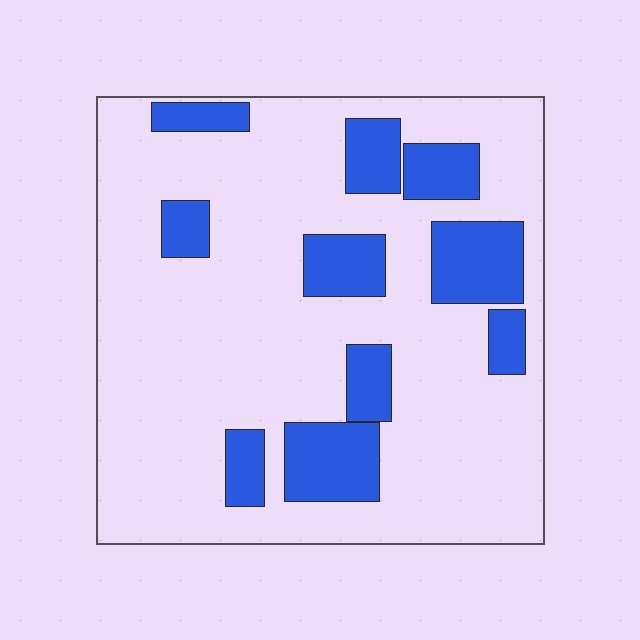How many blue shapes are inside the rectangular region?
10.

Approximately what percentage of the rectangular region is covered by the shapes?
Approximately 20%.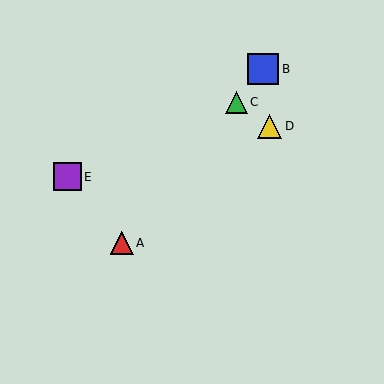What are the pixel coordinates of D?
Object D is at (270, 126).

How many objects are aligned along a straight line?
3 objects (A, B, C) are aligned along a straight line.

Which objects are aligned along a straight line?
Objects A, B, C are aligned along a straight line.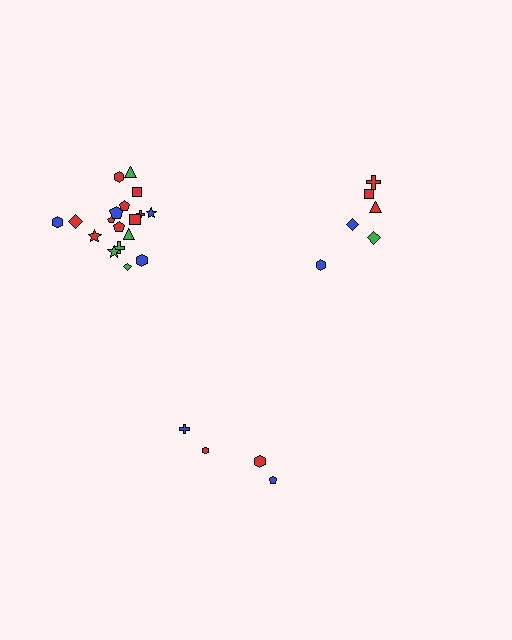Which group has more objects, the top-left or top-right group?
The top-left group.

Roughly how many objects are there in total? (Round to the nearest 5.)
Roughly 30 objects in total.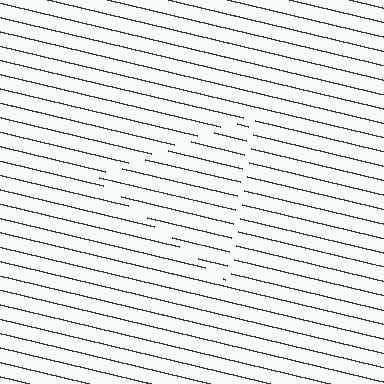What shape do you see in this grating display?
An illusory triangle. The interior of the shape contains the same grating, shifted by half a period — the contour is defined by the phase discontinuity where line-ends from the inner and outer gratings abut.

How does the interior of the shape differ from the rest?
The interior of the shape contains the same grating, shifted by half a period — the contour is defined by the phase discontinuity where line-ends from the inner and outer gratings abut.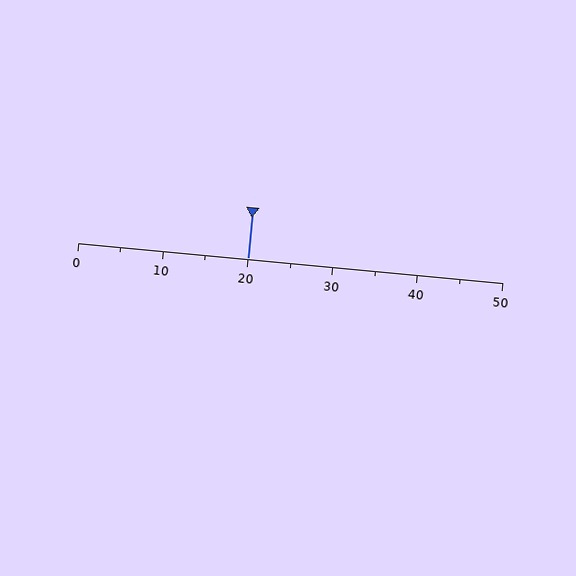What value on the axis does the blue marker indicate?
The marker indicates approximately 20.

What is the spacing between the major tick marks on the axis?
The major ticks are spaced 10 apart.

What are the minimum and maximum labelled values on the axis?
The axis runs from 0 to 50.